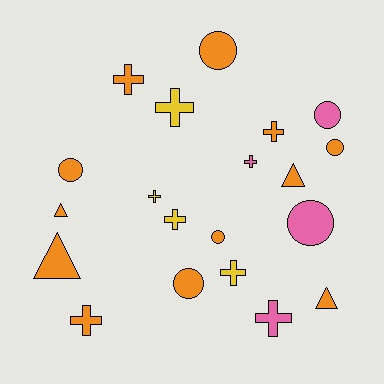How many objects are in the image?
There are 20 objects.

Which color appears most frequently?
Orange, with 12 objects.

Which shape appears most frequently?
Cross, with 9 objects.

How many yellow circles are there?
There are no yellow circles.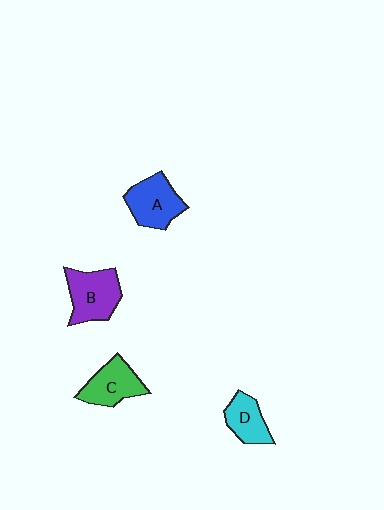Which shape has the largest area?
Shape B (purple).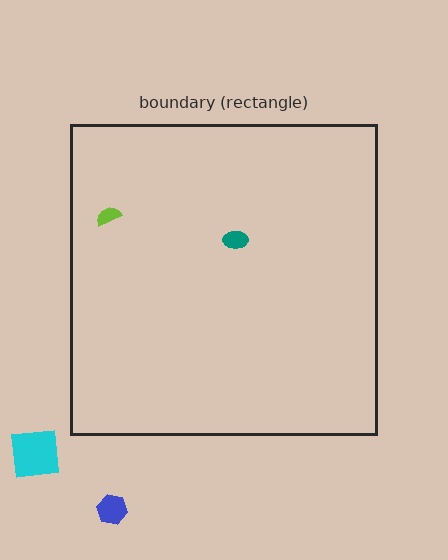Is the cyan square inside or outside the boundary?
Outside.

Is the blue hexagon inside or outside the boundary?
Outside.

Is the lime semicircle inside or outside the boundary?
Inside.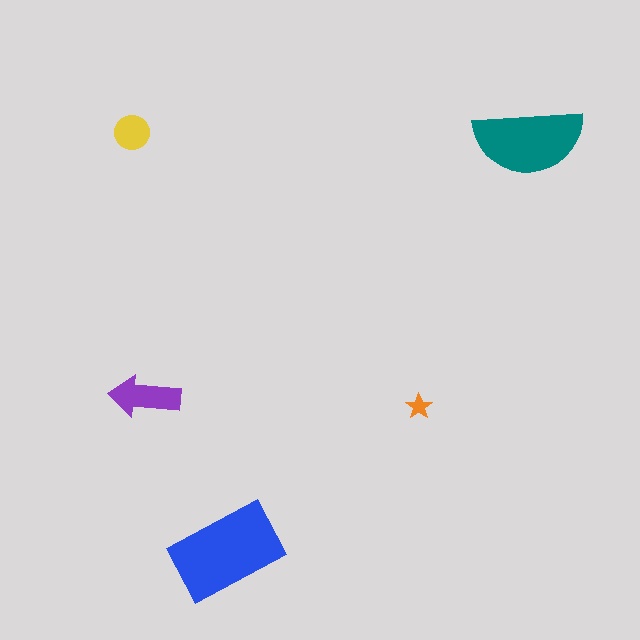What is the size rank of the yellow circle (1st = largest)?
4th.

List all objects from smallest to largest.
The orange star, the yellow circle, the purple arrow, the teal semicircle, the blue rectangle.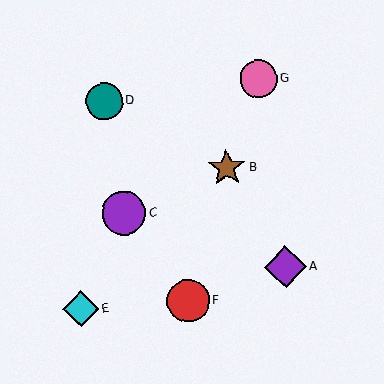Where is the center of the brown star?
The center of the brown star is at (227, 168).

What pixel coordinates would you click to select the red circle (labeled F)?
Click at (188, 301) to select the red circle F.